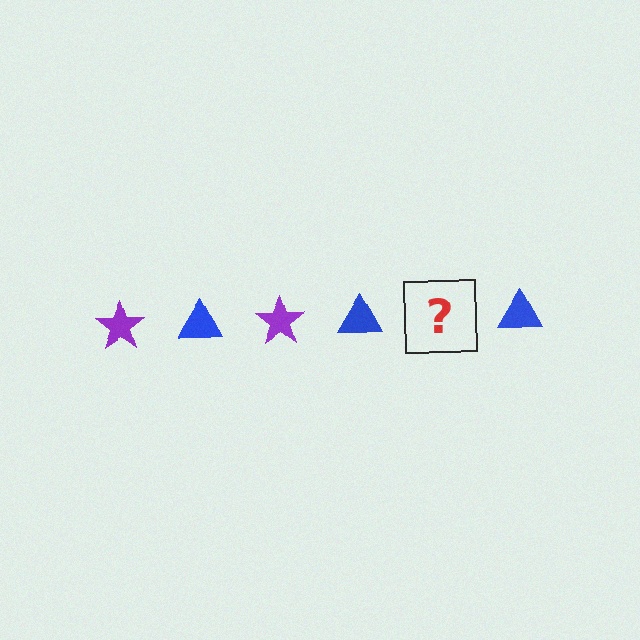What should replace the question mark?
The question mark should be replaced with a purple star.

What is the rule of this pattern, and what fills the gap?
The rule is that the pattern alternates between purple star and blue triangle. The gap should be filled with a purple star.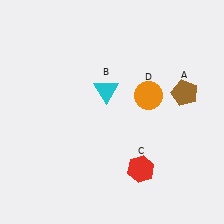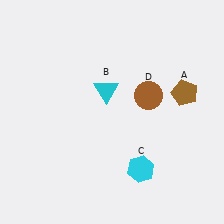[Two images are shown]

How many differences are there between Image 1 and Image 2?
There are 2 differences between the two images.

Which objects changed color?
C changed from red to cyan. D changed from orange to brown.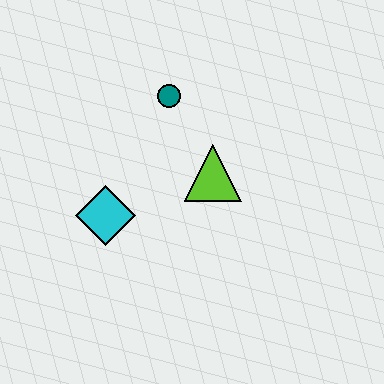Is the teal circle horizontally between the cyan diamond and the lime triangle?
Yes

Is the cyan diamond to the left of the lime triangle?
Yes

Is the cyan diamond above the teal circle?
No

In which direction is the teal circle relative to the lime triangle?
The teal circle is above the lime triangle.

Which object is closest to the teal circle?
The lime triangle is closest to the teal circle.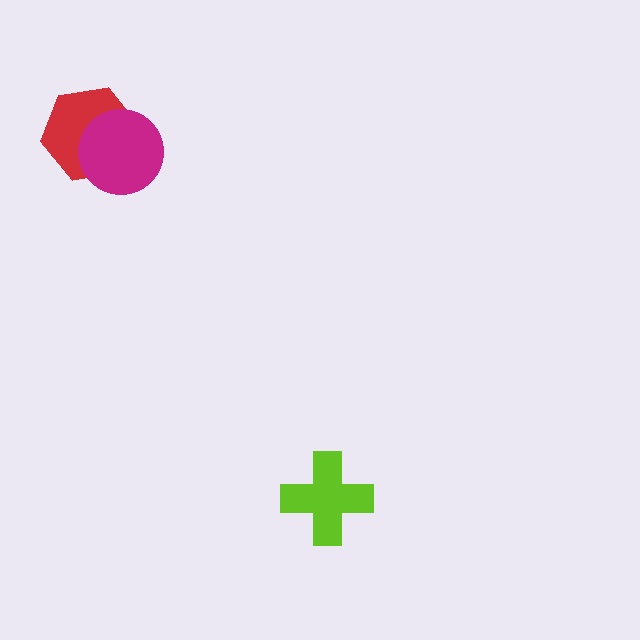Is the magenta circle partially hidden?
No, no other shape covers it.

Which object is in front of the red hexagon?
The magenta circle is in front of the red hexagon.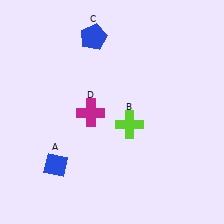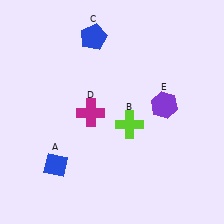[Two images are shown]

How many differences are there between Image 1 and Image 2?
There is 1 difference between the two images.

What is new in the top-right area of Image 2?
A purple hexagon (E) was added in the top-right area of Image 2.